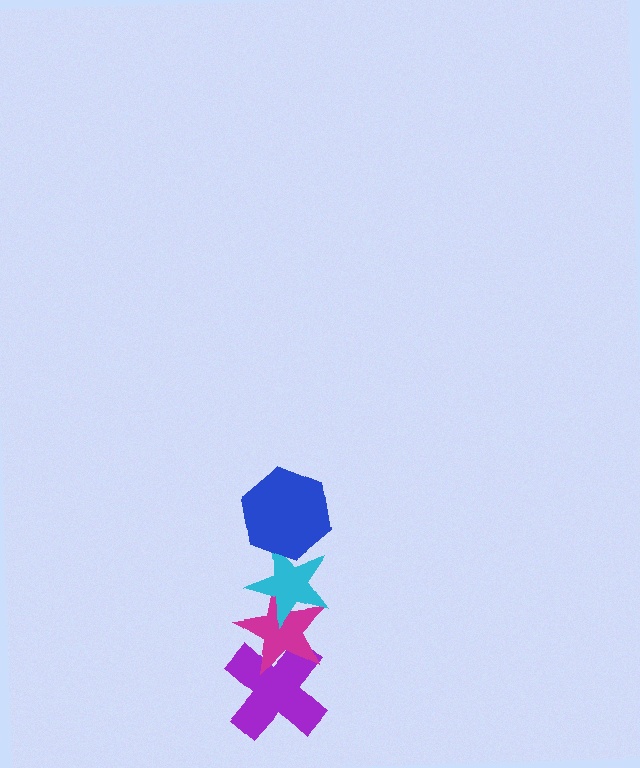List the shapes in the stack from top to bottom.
From top to bottom: the blue hexagon, the cyan star, the magenta star, the purple cross.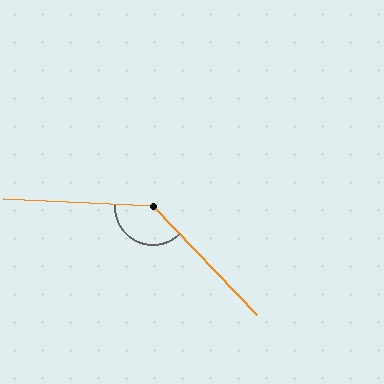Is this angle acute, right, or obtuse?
It is obtuse.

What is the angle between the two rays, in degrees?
Approximately 136 degrees.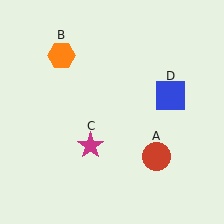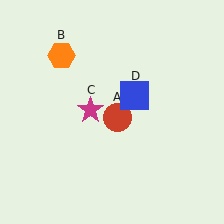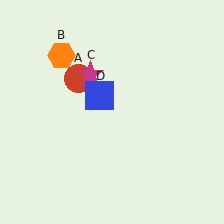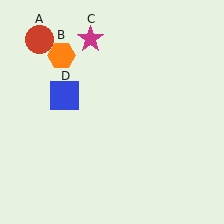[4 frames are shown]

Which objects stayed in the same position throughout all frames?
Orange hexagon (object B) remained stationary.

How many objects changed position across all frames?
3 objects changed position: red circle (object A), magenta star (object C), blue square (object D).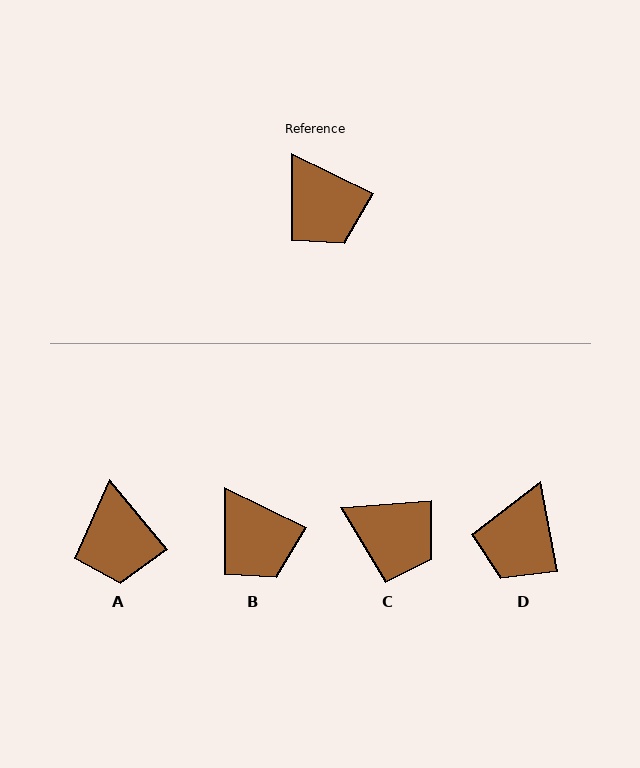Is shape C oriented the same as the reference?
No, it is off by about 30 degrees.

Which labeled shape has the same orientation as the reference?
B.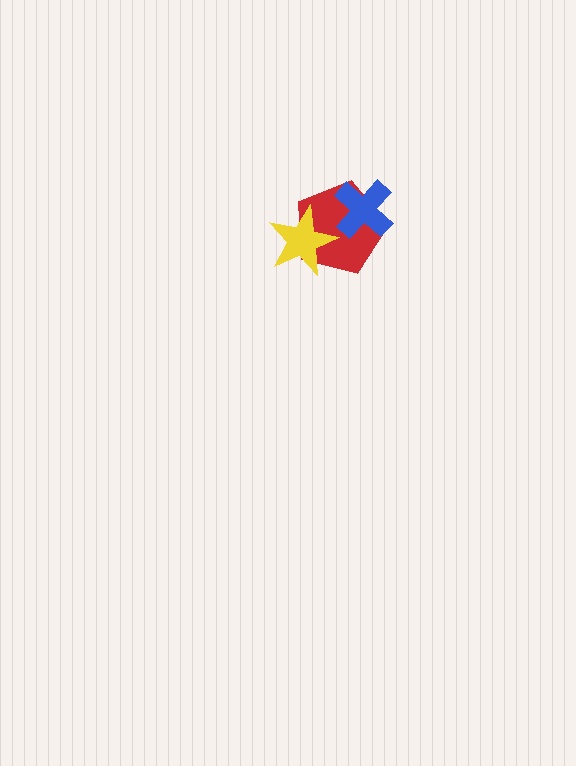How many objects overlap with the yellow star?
1 object overlaps with the yellow star.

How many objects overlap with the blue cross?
1 object overlaps with the blue cross.